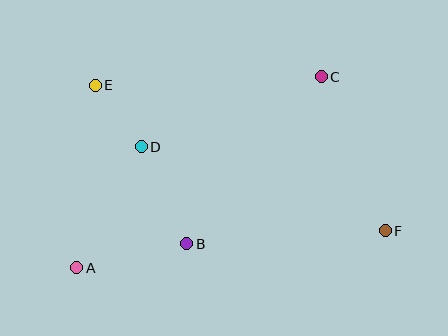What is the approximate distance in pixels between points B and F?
The distance between B and F is approximately 199 pixels.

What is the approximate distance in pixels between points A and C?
The distance between A and C is approximately 310 pixels.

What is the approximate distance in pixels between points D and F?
The distance between D and F is approximately 258 pixels.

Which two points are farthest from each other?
Points E and F are farthest from each other.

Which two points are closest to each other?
Points D and E are closest to each other.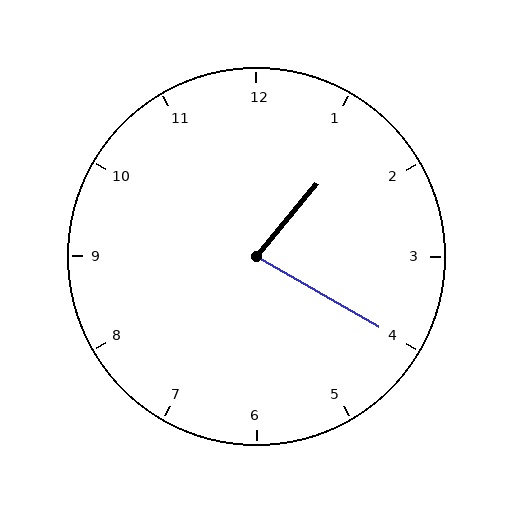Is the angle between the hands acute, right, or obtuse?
It is acute.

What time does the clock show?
1:20.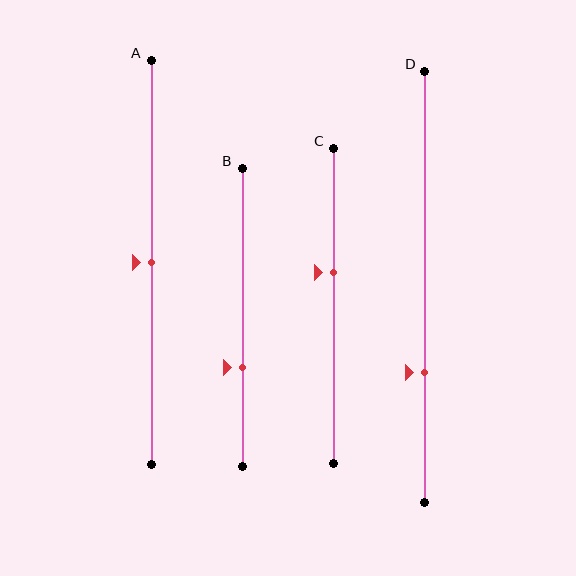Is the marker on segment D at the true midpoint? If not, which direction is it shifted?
No, the marker on segment D is shifted downward by about 20% of the segment length.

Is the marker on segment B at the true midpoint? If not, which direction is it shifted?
No, the marker on segment B is shifted downward by about 17% of the segment length.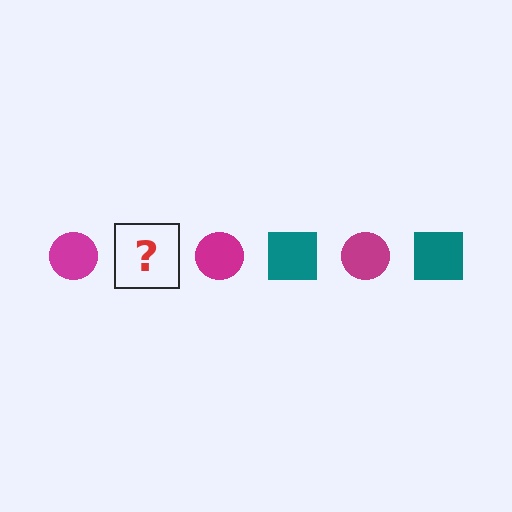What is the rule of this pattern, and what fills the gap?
The rule is that the pattern alternates between magenta circle and teal square. The gap should be filled with a teal square.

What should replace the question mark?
The question mark should be replaced with a teal square.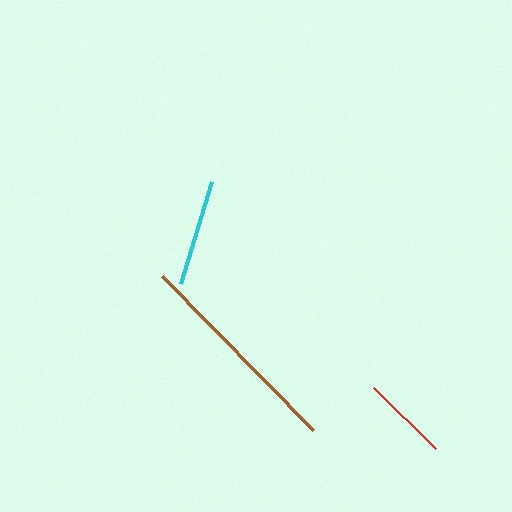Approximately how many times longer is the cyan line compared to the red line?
The cyan line is approximately 1.2 times the length of the red line.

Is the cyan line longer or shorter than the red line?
The cyan line is longer than the red line.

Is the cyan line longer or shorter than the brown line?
The brown line is longer than the cyan line.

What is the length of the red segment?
The red segment is approximately 87 pixels long.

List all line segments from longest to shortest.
From longest to shortest: brown, cyan, red.